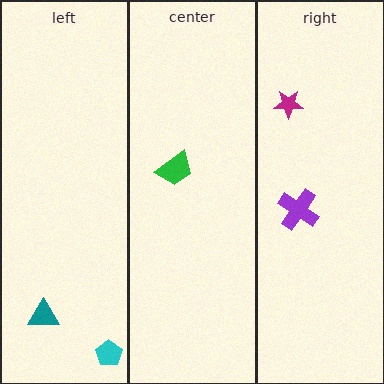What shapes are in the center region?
The green trapezoid.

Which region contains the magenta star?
The right region.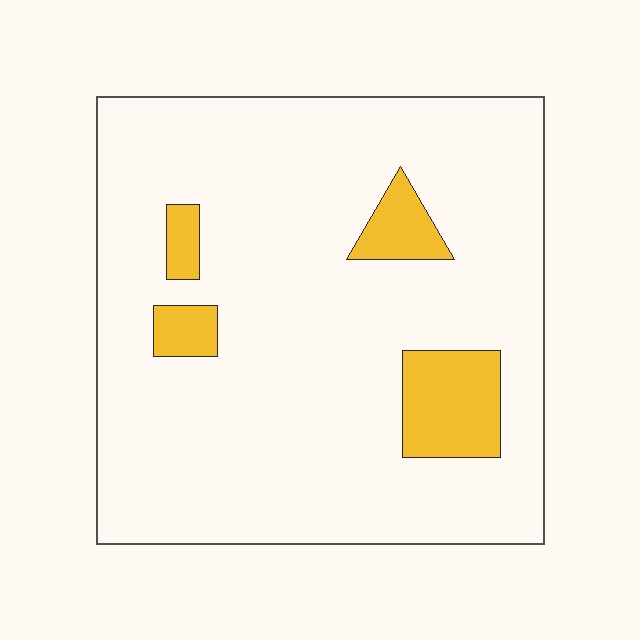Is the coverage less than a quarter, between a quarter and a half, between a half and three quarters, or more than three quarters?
Less than a quarter.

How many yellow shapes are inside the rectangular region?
4.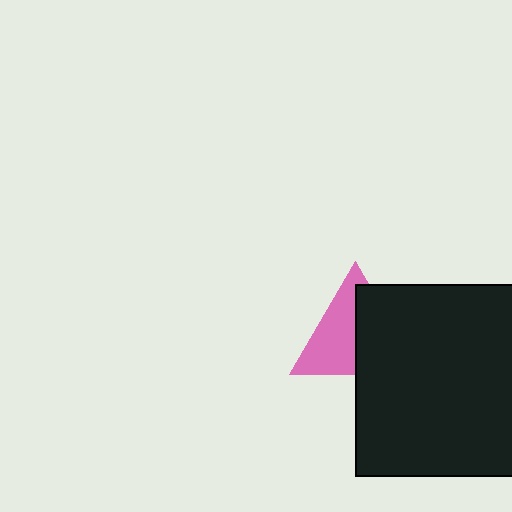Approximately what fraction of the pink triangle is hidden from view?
Roughly 48% of the pink triangle is hidden behind the black square.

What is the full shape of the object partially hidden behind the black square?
The partially hidden object is a pink triangle.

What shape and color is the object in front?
The object in front is a black square.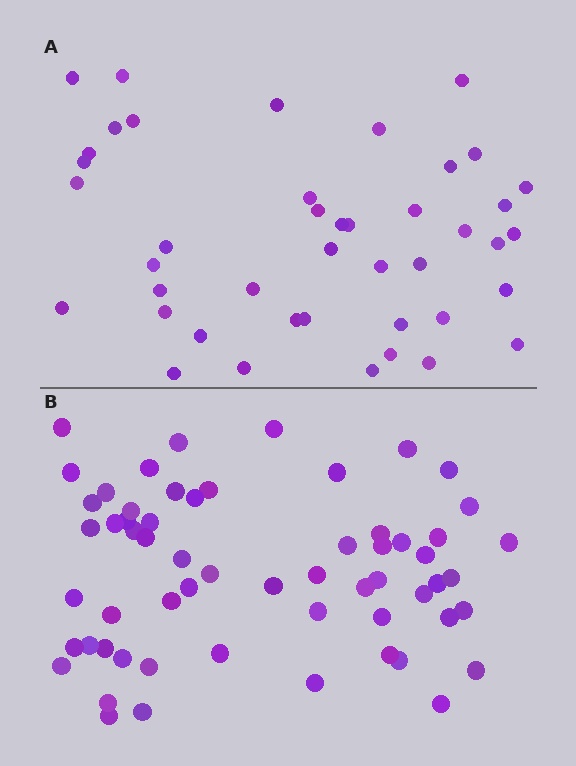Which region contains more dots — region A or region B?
Region B (the bottom region) has more dots.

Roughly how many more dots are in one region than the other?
Region B has approximately 15 more dots than region A.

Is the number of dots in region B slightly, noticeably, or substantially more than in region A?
Region B has noticeably more, but not dramatically so. The ratio is roughly 1.4 to 1.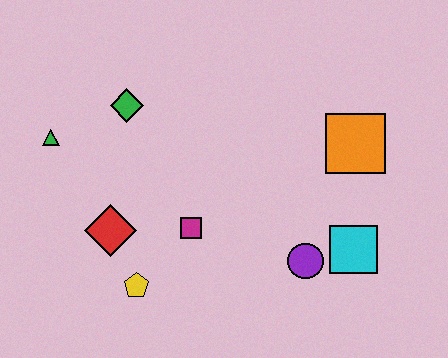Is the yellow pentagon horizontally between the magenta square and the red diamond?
Yes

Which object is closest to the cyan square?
The purple circle is closest to the cyan square.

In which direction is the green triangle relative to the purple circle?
The green triangle is to the left of the purple circle.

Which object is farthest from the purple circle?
The green triangle is farthest from the purple circle.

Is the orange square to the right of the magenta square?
Yes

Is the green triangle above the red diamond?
Yes